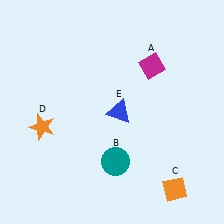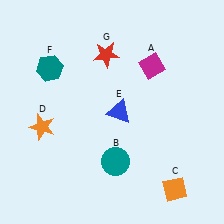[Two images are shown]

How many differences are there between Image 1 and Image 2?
There are 2 differences between the two images.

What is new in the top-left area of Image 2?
A teal hexagon (F) was added in the top-left area of Image 2.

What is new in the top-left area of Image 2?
A red star (G) was added in the top-left area of Image 2.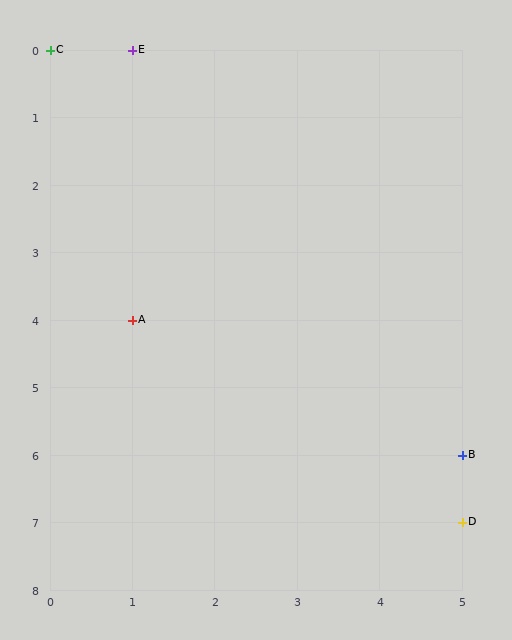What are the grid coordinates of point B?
Point B is at grid coordinates (5, 6).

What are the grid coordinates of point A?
Point A is at grid coordinates (1, 4).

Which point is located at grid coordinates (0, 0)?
Point C is at (0, 0).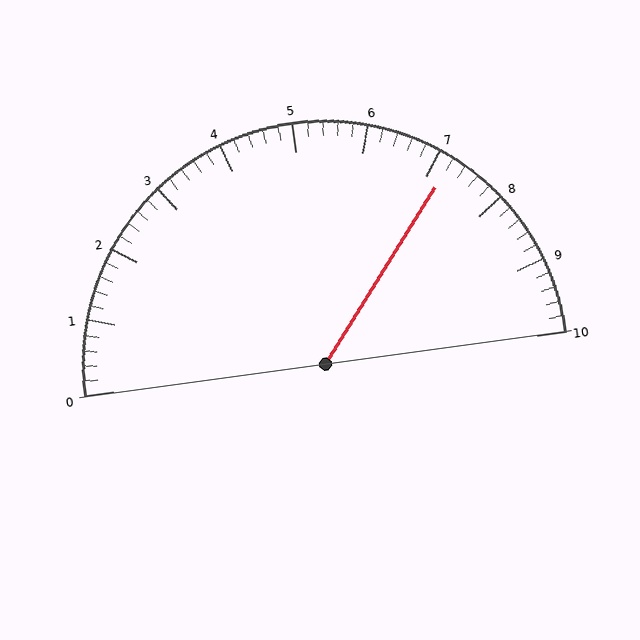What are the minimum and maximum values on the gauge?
The gauge ranges from 0 to 10.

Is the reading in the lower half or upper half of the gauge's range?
The reading is in the upper half of the range (0 to 10).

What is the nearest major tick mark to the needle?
The nearest major tick mark is 7.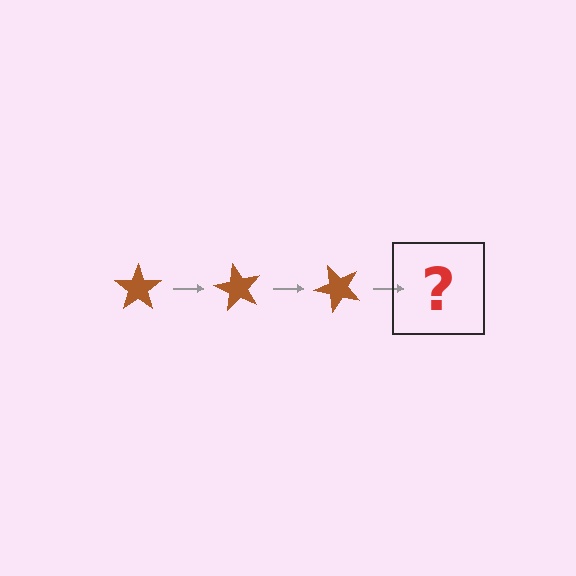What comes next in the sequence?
The next element should be a brown star rotated 180 degrees.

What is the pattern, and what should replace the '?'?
The pattern is that the star rotates 60 degrees each step. The '?' should be a brown star rotated 180 degrees.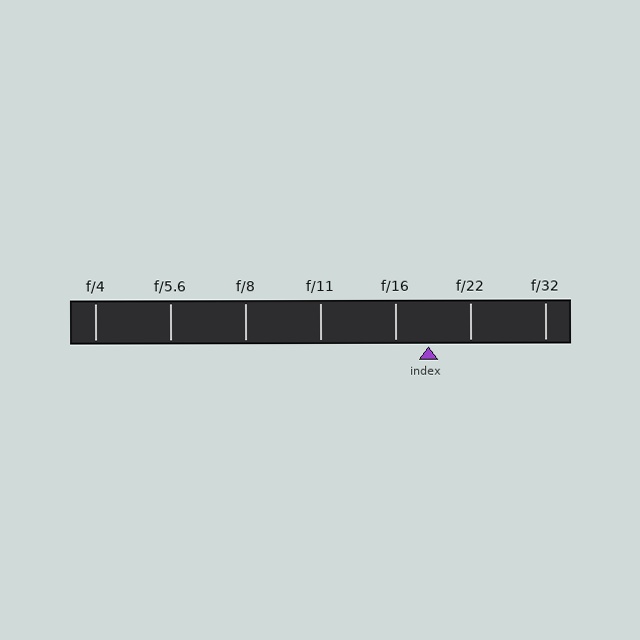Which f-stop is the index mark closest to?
The index mark is closest to f/16.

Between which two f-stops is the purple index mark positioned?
The index mark is between f/16 and f/22.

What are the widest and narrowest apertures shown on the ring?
The widest aperture shown is f/4 and the narrowest is f/32.